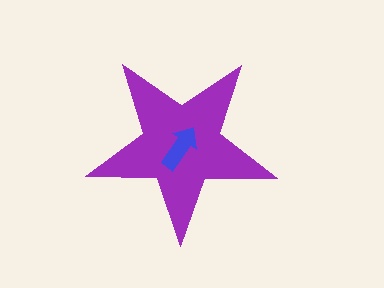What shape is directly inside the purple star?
The blue arrow.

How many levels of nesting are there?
2.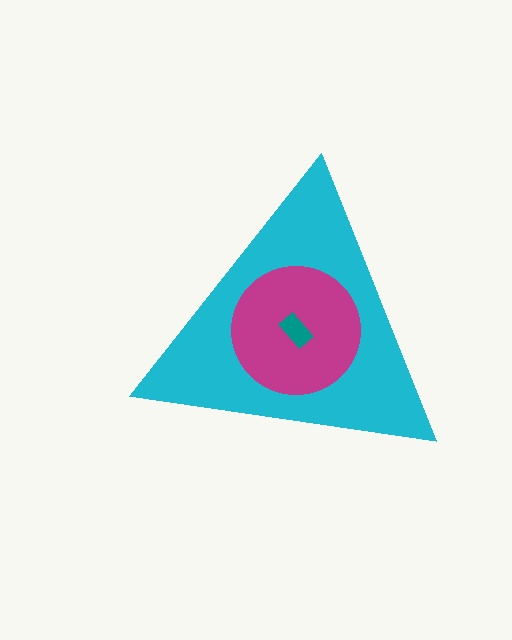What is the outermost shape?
The cyan triangle.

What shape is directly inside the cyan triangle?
The magenta circle.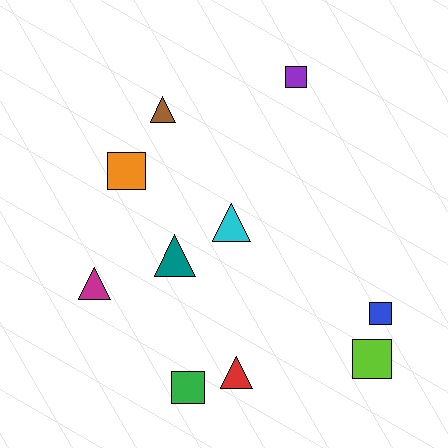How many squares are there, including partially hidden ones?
There are 5 squares.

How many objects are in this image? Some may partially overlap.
There are 10 objects.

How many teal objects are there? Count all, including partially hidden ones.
There is 1 teal object.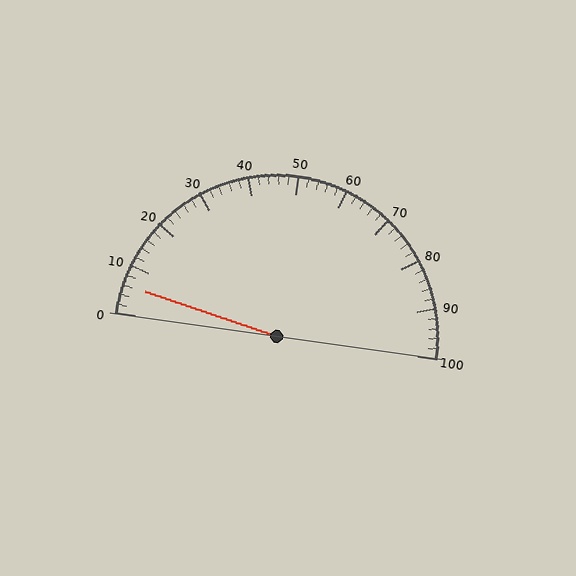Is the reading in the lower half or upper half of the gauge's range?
The reading is in the lower half of the range (0 to 100).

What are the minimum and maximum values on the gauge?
The gauge ranges from 0 to 100.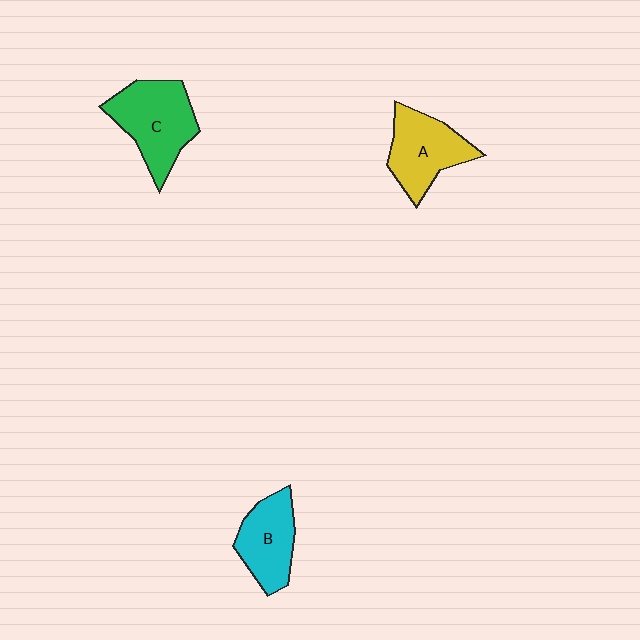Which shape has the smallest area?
Shape B (cyan).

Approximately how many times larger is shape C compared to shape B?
Approximately 1.3 times.